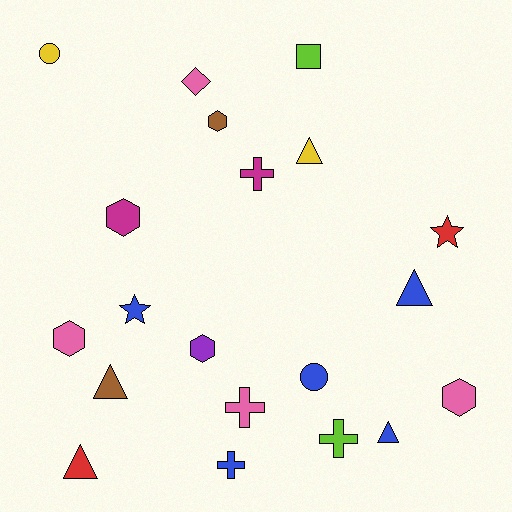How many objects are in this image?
There are 20 objects.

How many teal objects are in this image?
There are no teal objects.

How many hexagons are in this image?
There are 5 hexagons.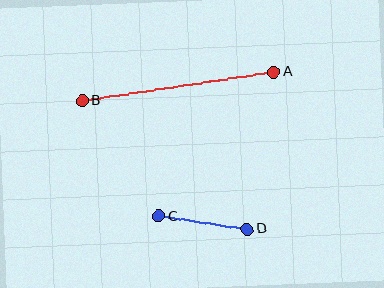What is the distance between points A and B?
The distance is approximately 194 pixels.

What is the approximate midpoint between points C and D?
The midpoint is at approximately (203, 223) pixels.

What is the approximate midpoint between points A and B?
The midpoint is at approximately (178, 86) pixels.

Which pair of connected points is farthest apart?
Points A and B are farthest apart.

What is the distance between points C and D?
The distance is approximately 89 pixels.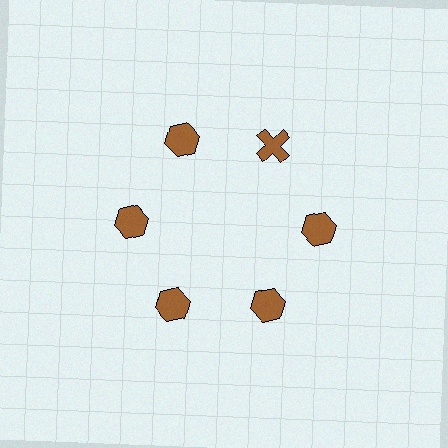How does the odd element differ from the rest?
It has a different shape: cross instead of hexagon.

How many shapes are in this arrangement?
There are 6 shapes arranged in a ring pattern.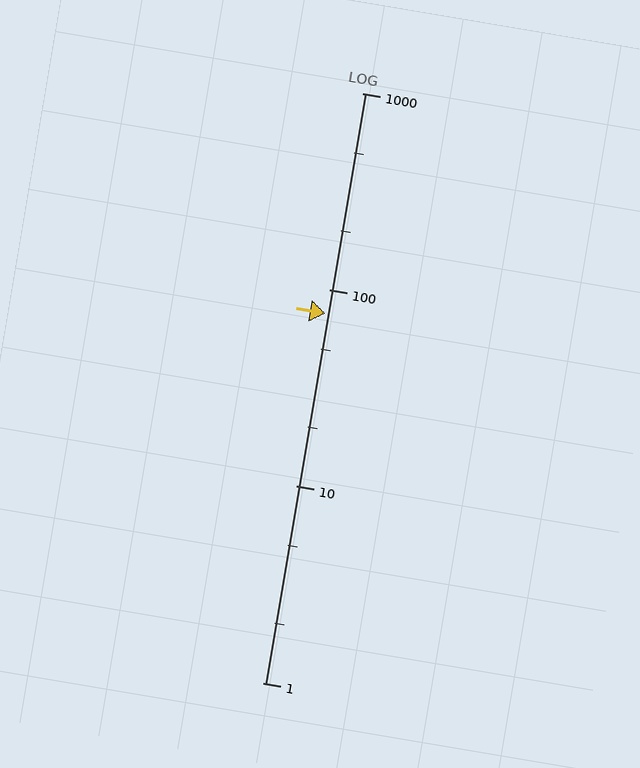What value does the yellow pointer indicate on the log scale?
The pointer indicates approximately 76.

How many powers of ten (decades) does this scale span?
The scale spans 3 decades, from 1 to 1000.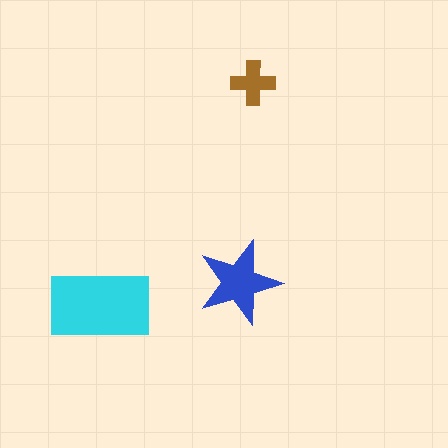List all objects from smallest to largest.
The brown cross, the blue star, the cyan rectangle.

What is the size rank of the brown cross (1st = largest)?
3rd.